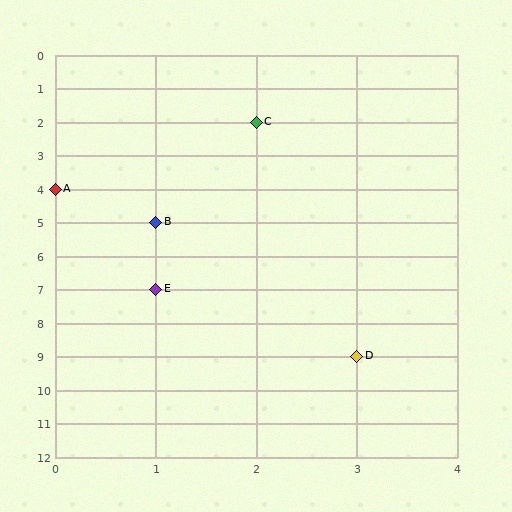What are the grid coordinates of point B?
Point B is at grid coordinates (1, 5).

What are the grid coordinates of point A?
Point A is at grid coordinates (0, 4).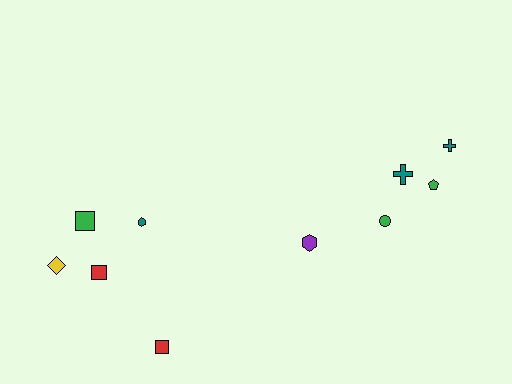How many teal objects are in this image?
There are 3 teal objects.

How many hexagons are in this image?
There are 2 hexagons.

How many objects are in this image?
There are 10 objects.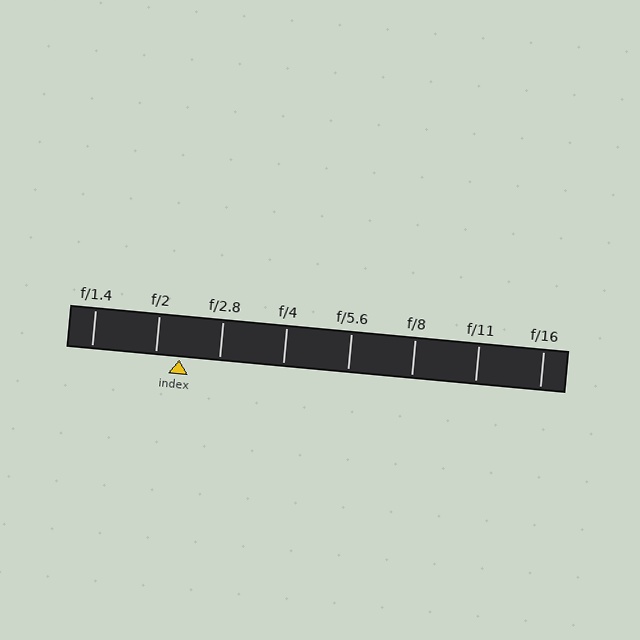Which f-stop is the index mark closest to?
The index mark is closest to f/2.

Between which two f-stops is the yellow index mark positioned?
The index mark is between f/2 and f/2.8.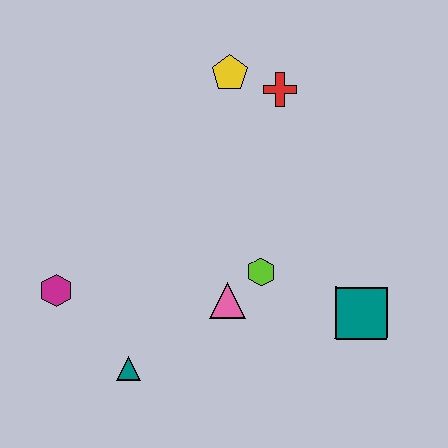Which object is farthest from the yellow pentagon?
The teal triangle is farthest from the yellow pentagon.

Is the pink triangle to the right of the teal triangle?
Yes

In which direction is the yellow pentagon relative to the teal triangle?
The yellow pentagon is above the teal triangle.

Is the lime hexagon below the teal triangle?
No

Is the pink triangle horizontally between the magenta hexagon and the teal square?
Yes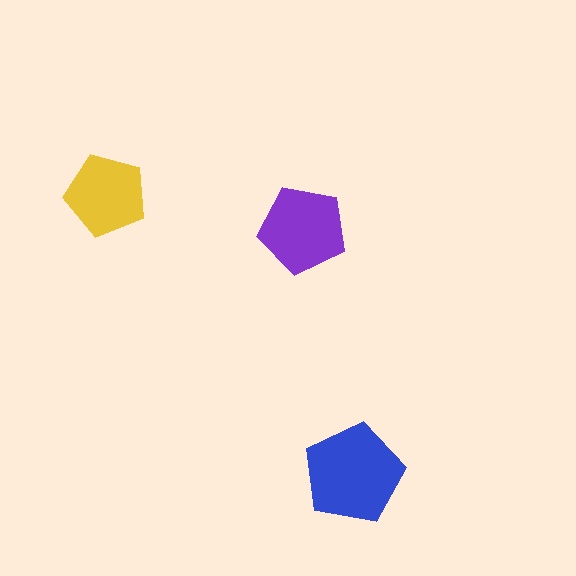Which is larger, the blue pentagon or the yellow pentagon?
The blue one.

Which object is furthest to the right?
The blue pentagon is rightmost.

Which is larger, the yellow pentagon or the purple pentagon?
The purple one.